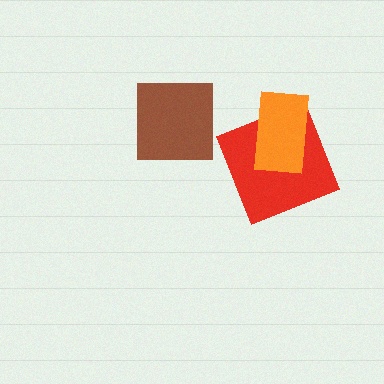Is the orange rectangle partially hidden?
No, no other shape covers it.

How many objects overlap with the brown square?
0 objects overlap with the brown square.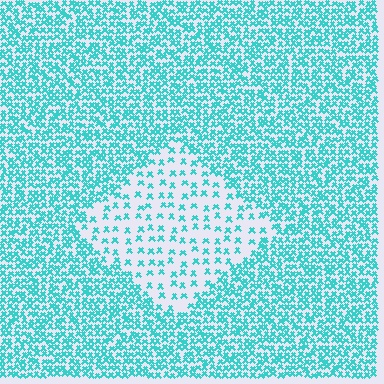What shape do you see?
I see a diamond.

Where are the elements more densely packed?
The elements are more densely packed outside the diamond boundary.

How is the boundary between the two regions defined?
The boundary is defined by a change in element density (approximately 2.7x ratio). All elements are the same color, size, and shape.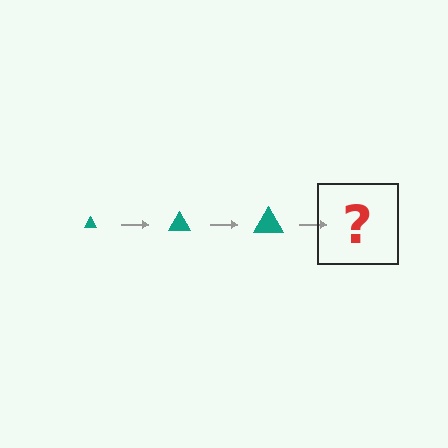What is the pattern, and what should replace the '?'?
The pattern is that the triangle gets progressively larger each step. The '?' should be a teal triangle, larger than the previous one.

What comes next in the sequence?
The next element should be a teal triangle, larger than the previous one.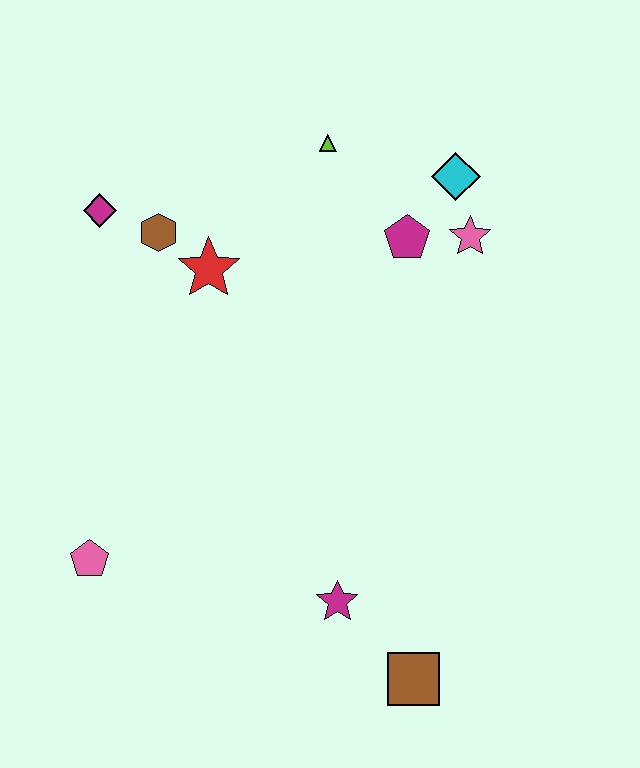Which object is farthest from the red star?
The brown square is farthest from the red star.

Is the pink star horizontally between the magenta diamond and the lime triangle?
No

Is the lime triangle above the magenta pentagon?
Yes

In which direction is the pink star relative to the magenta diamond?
The pink star is to the right of the magenta diamond.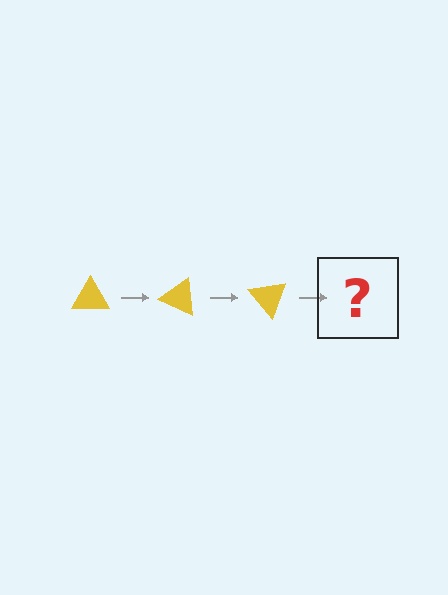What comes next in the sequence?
The next element should be a yellow triangle rotated 75 degrees.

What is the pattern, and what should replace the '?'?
The pattern is that the triangle rotates 25 degrees each step. The '?' should be a yellow triangle rotated 75 degrees.